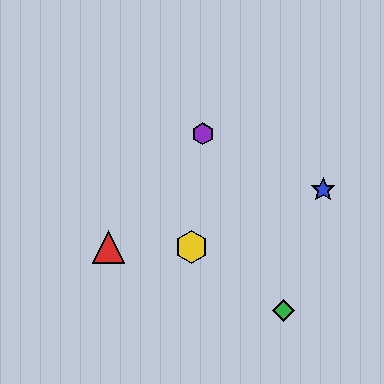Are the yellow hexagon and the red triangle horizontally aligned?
Yes, both are at y≈247.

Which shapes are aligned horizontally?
The red triangle, the yellow hexagon are aligned horizontally.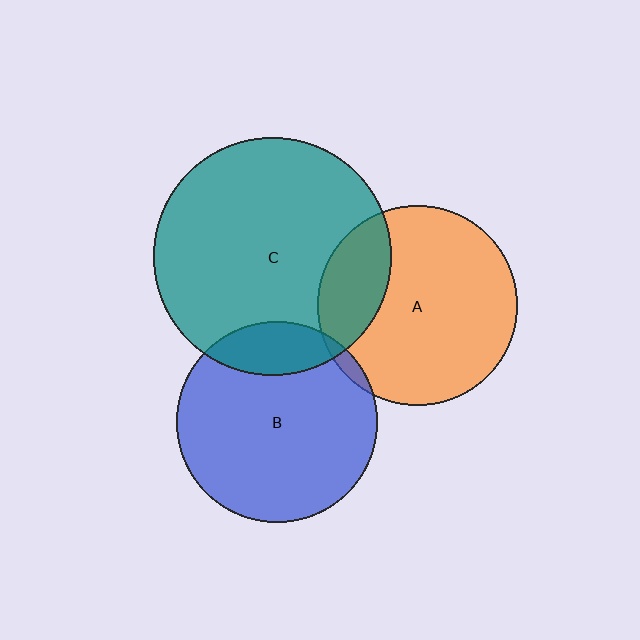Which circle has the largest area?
Circle C (teal).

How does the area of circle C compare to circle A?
Approximately 1.4 times.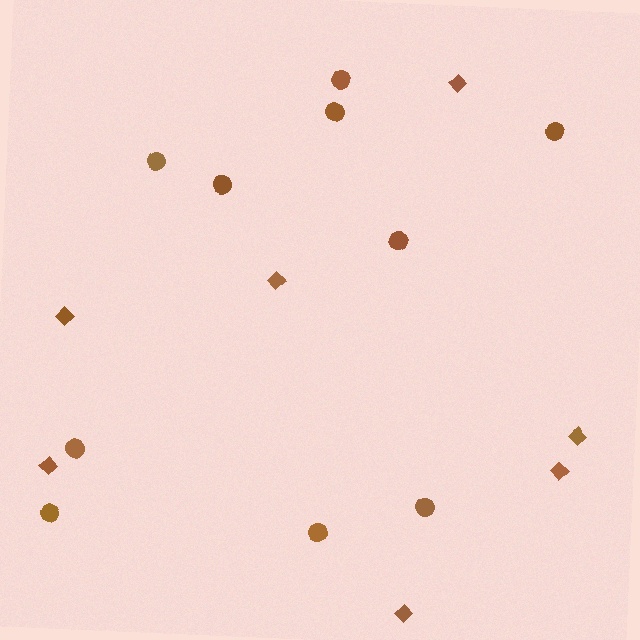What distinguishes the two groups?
There are 2 groups: one group of diamonds (7) and one group of circles (10).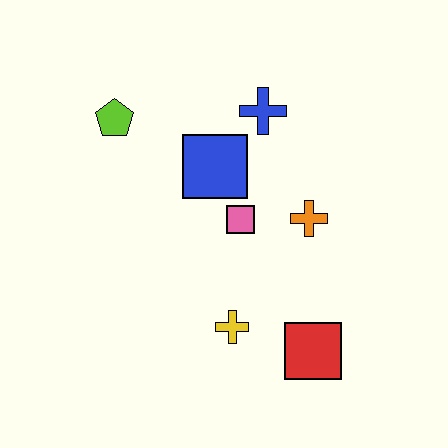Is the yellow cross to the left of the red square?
Yes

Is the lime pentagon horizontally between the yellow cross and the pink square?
No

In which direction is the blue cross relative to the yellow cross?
The blue cross is above the yellow cross.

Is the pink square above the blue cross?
No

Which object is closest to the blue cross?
The blue square is closest to the blue cross.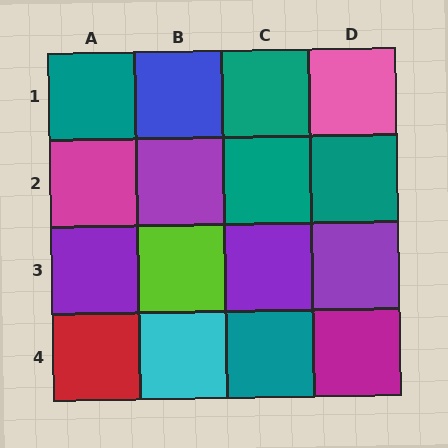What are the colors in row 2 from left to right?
Magenta, purple, teal, teal.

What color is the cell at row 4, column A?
Red.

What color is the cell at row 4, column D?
Magenta.